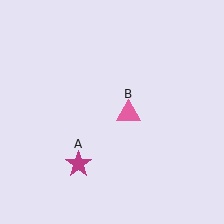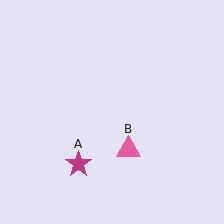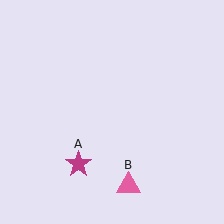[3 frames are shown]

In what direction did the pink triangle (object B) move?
The pink triangle (object B) moved down.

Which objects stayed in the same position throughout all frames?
Magenta star (object A) remained stationary.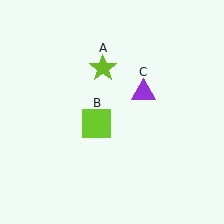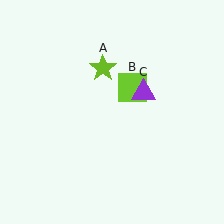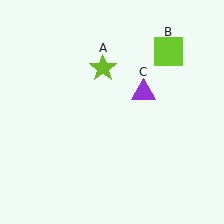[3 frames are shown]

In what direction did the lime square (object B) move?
The lime square (object B) moved up and to the right.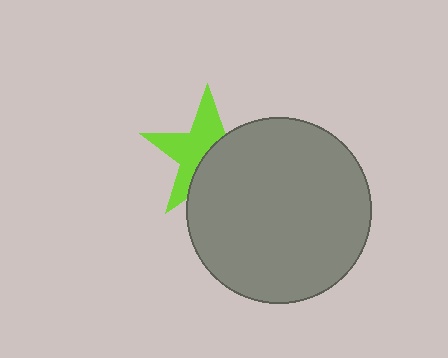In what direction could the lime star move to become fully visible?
The lime star could move toward the upper-left. That would shift it out from behind the gray circle entirely.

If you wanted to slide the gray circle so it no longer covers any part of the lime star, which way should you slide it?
Slide it toward the lower-right — that is the most direct way to separate the two shapes.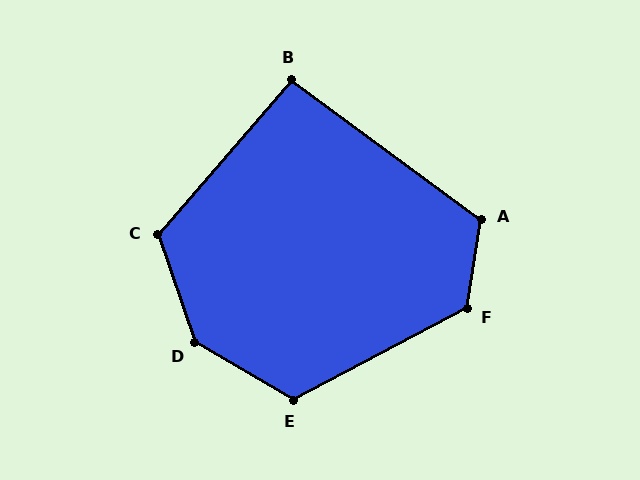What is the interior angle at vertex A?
Approximately 117 degrees (obtuse).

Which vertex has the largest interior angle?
D, at approximately 139 degrees.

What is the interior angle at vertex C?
Approximately 120 degrees (obtuse).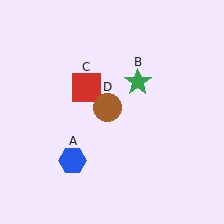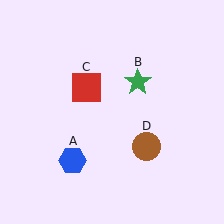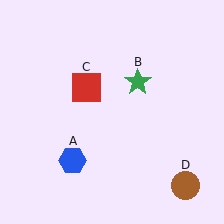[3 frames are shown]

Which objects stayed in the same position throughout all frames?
Blue hexagon (object A) and green star (object B) and red square (object C) remained stationary.